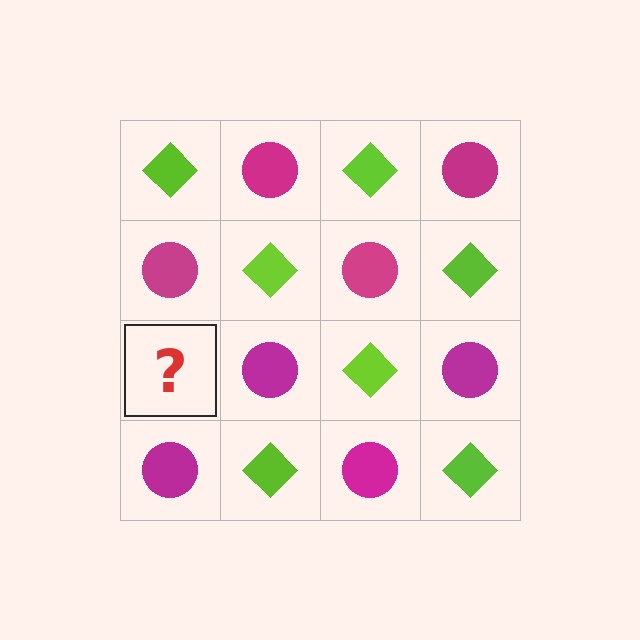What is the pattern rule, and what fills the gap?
The rule is that it alternates lime diamond and magenta circle in a checkerboard pattern. The gap should be filled with a lime diamond.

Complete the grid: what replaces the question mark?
The question mark should be replaced with a lime diamond.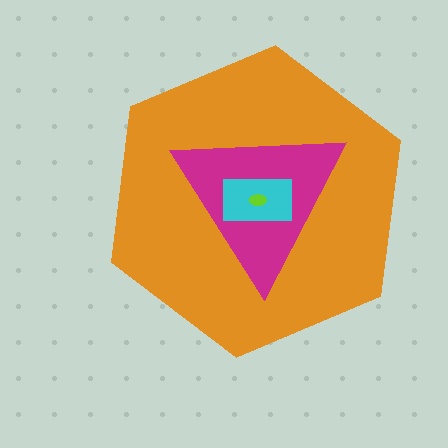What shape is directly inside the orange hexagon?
The magenta triangle.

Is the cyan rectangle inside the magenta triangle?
Yes.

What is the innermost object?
The lime ellipse.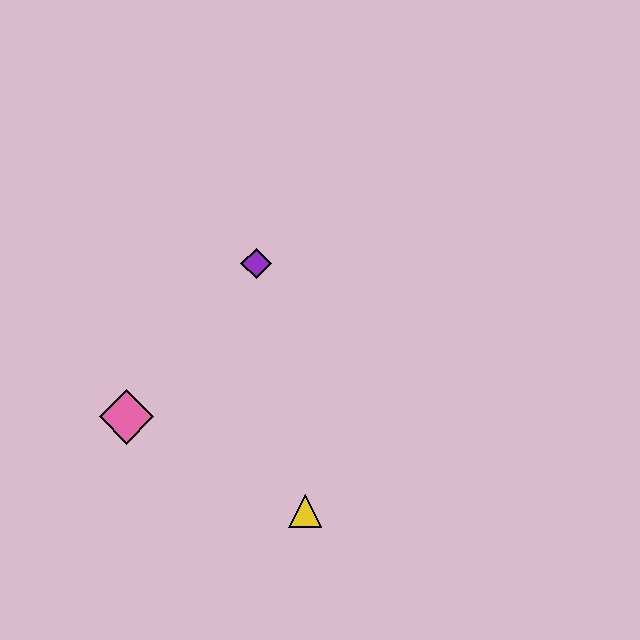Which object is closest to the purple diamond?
The pink diamond is closest to the purple diamond.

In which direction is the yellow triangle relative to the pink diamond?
The yellow triangle is to the right of the pink diamond.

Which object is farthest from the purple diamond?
The yellow triangle is farthest from the purple diamond.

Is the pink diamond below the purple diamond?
Yes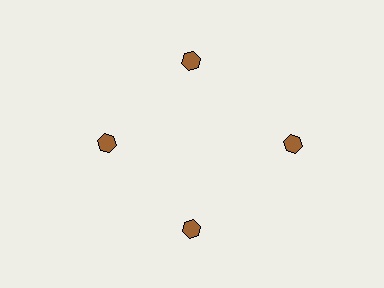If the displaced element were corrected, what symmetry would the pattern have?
It would have 4-fold rotational symmetry — the pattern would map onto itself every 90 degrees.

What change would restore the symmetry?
The symmetry would be restored by moving it inward, back onto the ring so that all 4 hexagons sit at equal angles and equal distance from the center.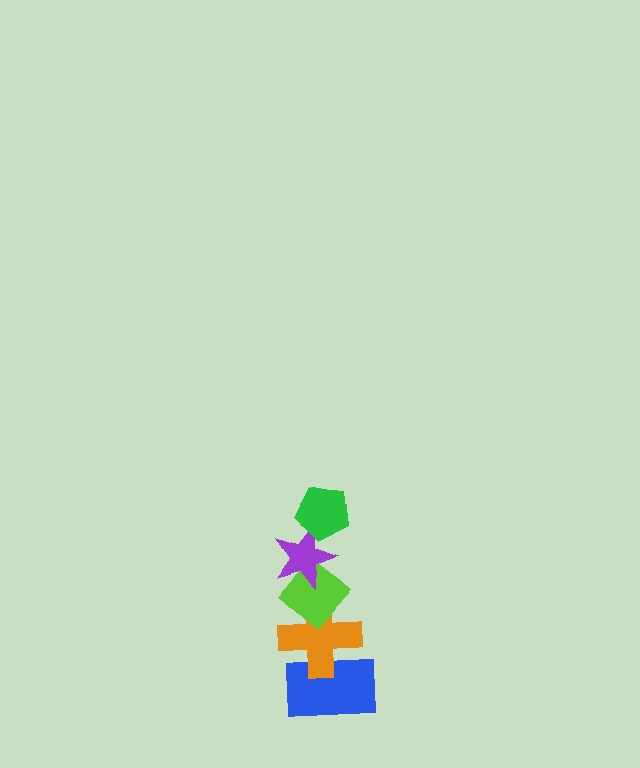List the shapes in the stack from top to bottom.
From top to bottom: the green pentagon, the purple star, the lime diamond, the orange cross, the blue rectangle.